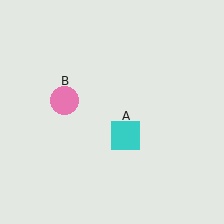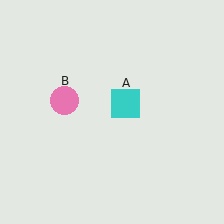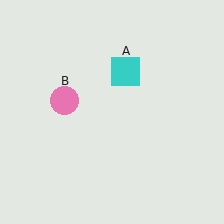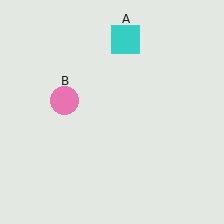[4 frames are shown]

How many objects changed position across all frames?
1 object changed position: cyan square (object A).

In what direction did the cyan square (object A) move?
The cyan square (object A) moved up.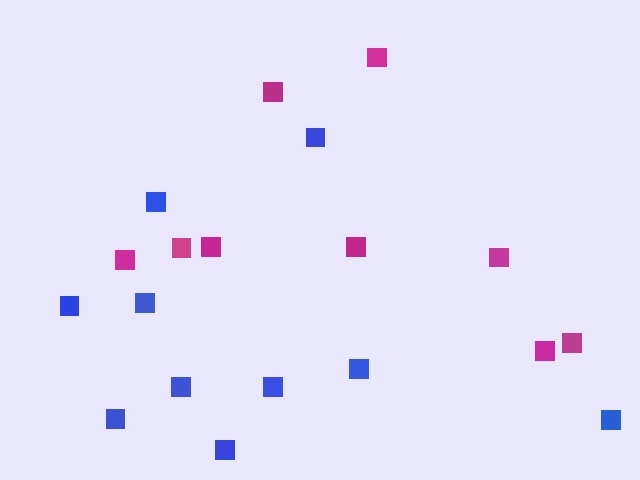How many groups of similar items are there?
There are 2 groups: one group of magenta squares (9) and one group of blue squares (10).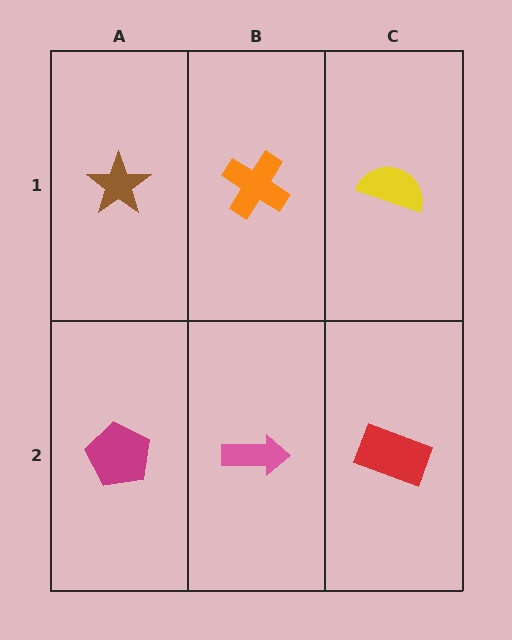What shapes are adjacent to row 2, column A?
A brown star (row 1, column A), a pink arrow (row 2, column B).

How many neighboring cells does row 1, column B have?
3.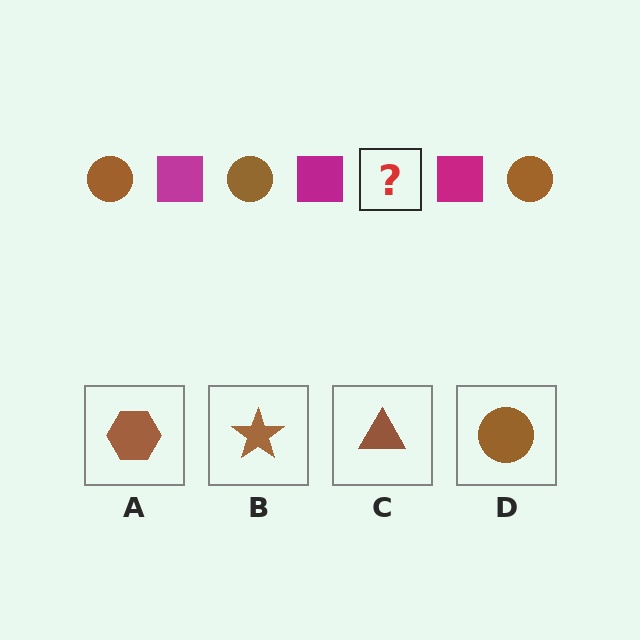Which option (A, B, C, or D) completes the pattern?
D.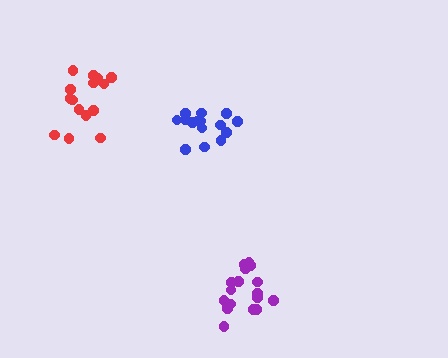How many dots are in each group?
Group 1: 17 dots, Group 2: 16 dots, Group 3: 15 dots (48 total).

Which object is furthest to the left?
The red cluster is leftmost.